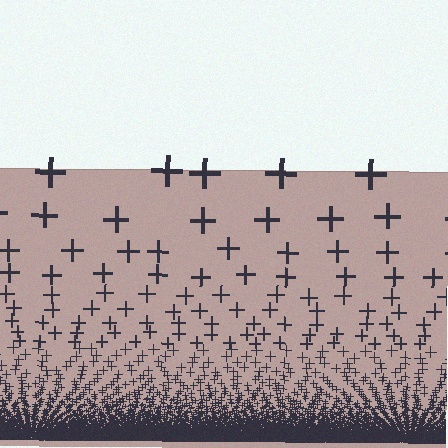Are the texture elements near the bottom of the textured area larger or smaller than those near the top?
Smaller. The gradient is inverted — elements near the bottom are smaller and denser.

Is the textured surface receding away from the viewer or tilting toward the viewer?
The surface appears to tilt toward the viewer. Texture elements get larger and sparser toward the top.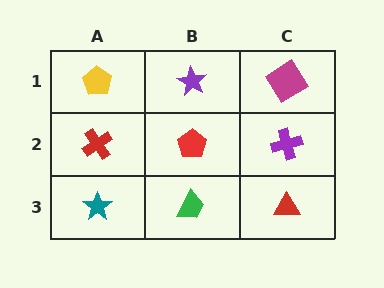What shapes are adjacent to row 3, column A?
A red cross (row 2, column A), a green trapezoid (row 3, column B).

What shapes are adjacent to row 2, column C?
A magenta diamond (row 1, column C), a red triangle (row 3, column C), a red pentagon (row 2, column B).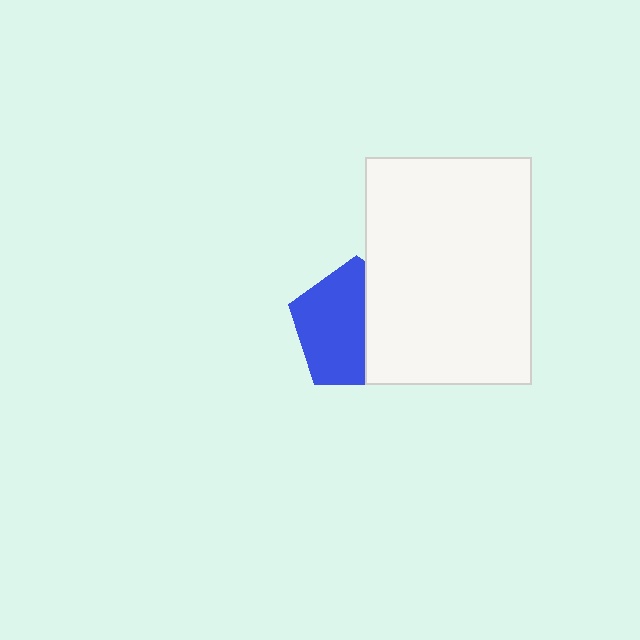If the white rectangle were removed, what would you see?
You would see the complete blue pentagon.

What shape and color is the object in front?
The object in front is a white rectangle.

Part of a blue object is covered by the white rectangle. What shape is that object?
It is a pentagon.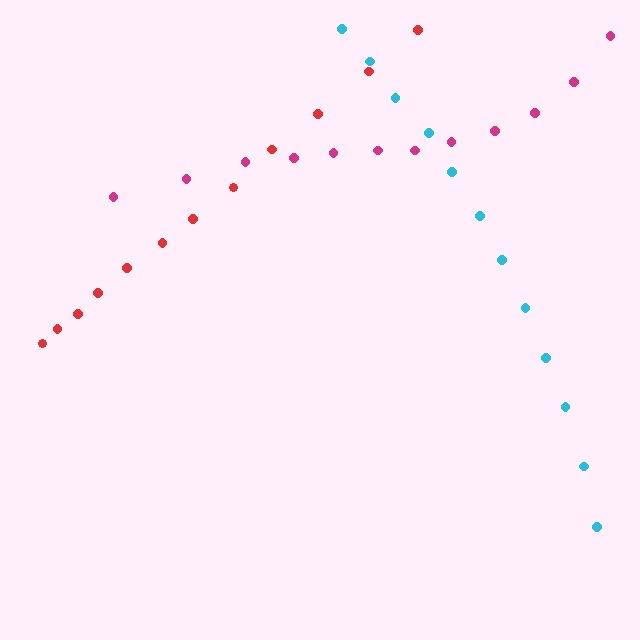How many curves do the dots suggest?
There are 3 distinct paths.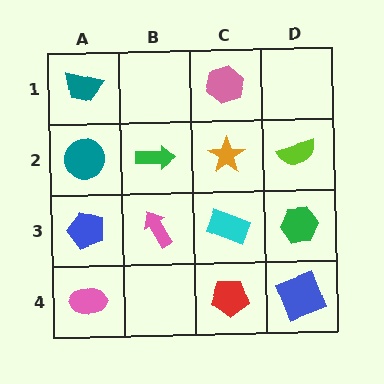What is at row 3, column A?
A blue pentagon.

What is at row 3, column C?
A cyan rectangle.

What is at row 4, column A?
A pink ellipse.